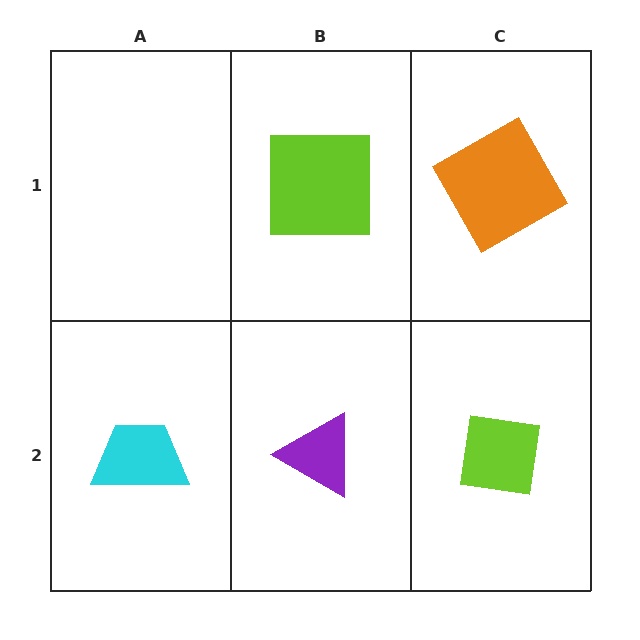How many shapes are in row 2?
3 shapes.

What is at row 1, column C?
An orange square.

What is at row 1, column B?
A lime square.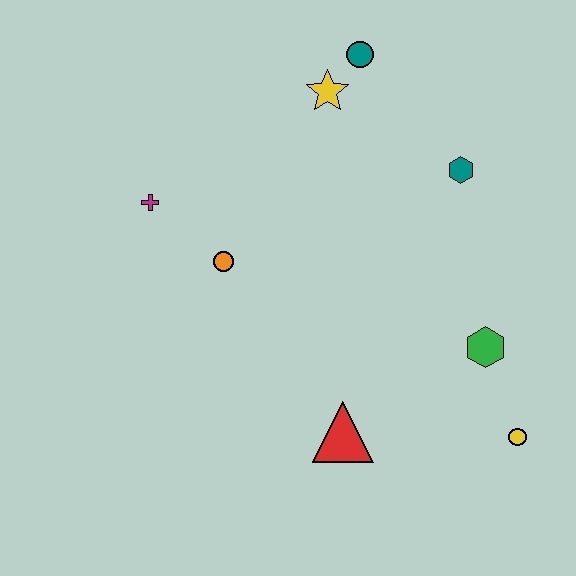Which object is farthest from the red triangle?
The teal circle is farthest from the red triangle.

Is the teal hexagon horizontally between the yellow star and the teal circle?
No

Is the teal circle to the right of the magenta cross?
Yes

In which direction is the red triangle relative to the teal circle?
The red triangle is below the teal circle.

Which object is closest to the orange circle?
The magenta cross is closest to the orange circle.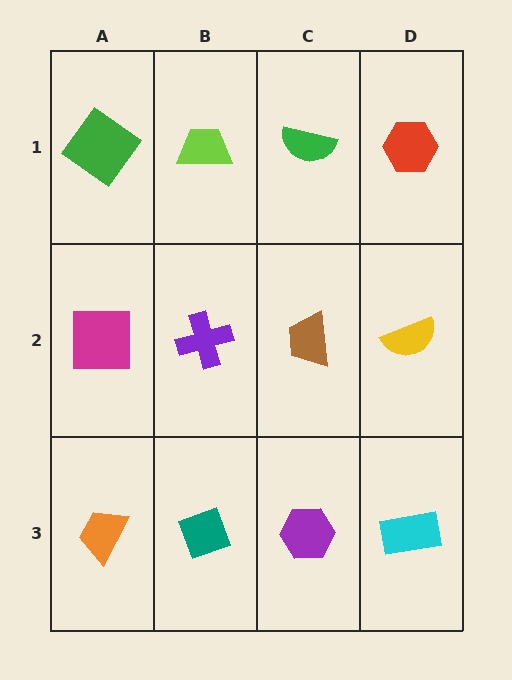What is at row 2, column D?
A yellow semicircle.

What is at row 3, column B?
A teal diamond.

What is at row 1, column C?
A green semicircle.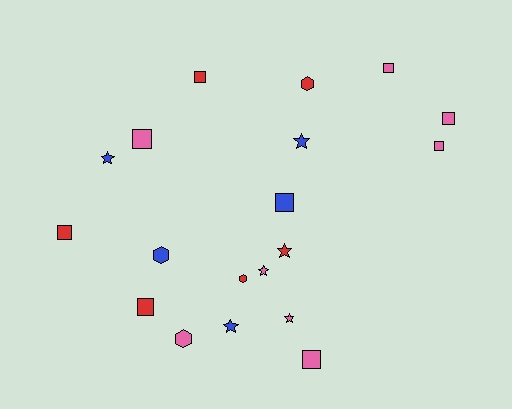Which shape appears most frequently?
Square, with 9 objects.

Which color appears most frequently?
Pink, with 8 objects.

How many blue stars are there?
There are 3 blue stars.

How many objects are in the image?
There are 19 objects.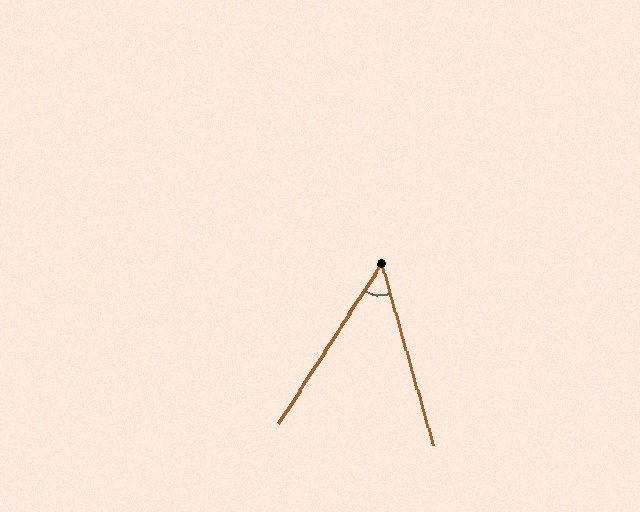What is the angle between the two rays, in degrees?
Approximately 49 degrees.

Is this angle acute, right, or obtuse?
It is acute.